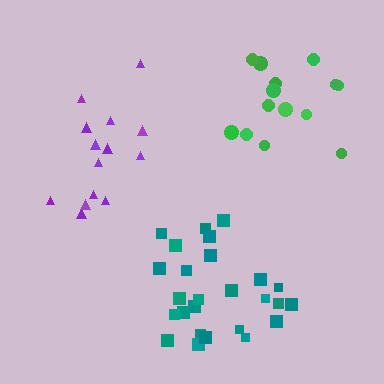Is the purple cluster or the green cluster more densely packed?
Purple.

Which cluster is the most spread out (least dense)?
Green.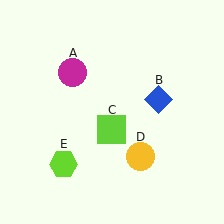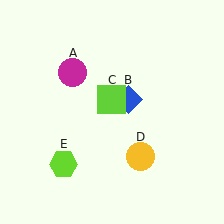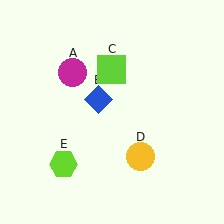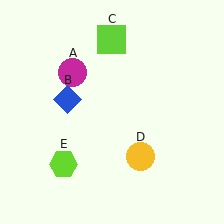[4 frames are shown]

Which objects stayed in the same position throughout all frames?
Magenta circle (object A) and yellow circle (object D) and lime hexagon (object E) remained stationary.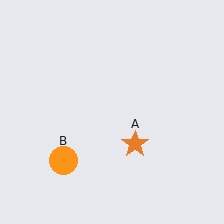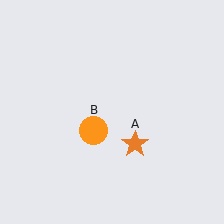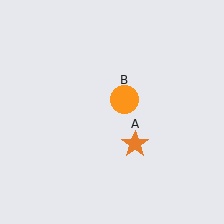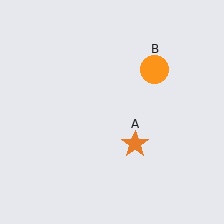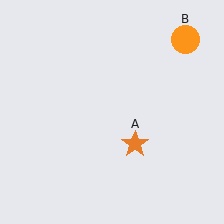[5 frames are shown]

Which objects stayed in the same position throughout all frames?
Orange star (object A) remained stationary.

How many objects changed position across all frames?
1 object changed position: orange circle (object B).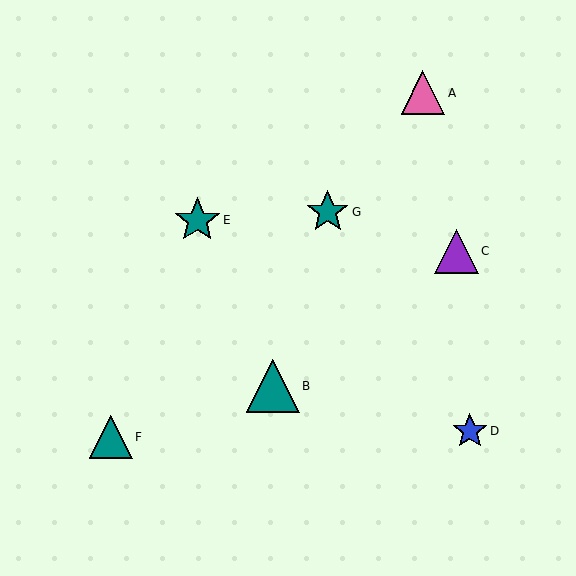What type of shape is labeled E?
Shape E is a teal star.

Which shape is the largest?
The teal triangle (labeled B) is the largest.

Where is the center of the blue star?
The center of the blue star is at (470, 431).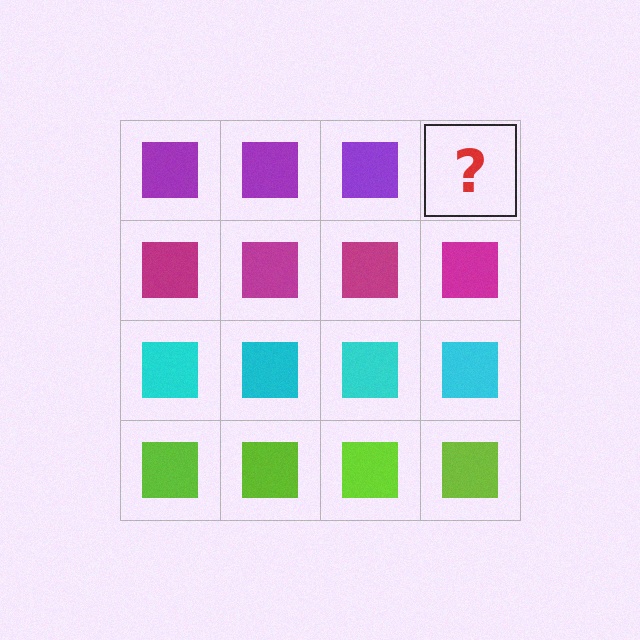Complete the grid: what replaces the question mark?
The question mark should be replaced with a purple square.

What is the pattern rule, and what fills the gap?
The rule is that each row has a consistent color. The gap should be filled with a purple square.